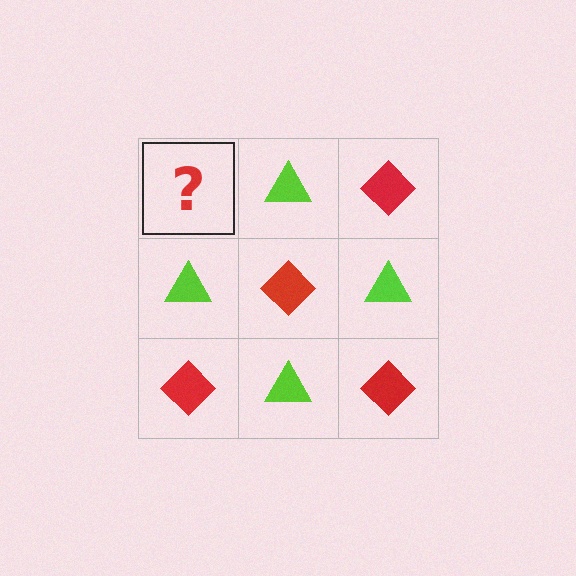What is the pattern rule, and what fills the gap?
The rule is that it alternates red diamond and lime triangle in a checkerboard pattern. The gap should be filled with a red diamond.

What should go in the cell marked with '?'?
The missing cell should contain a red diamond.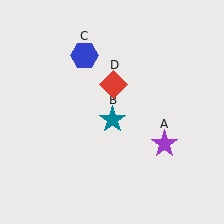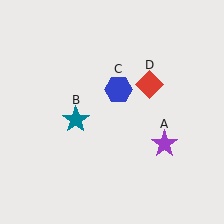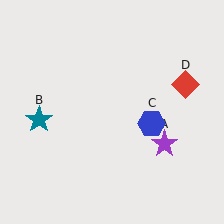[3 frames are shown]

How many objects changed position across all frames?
3 objects changed position: teal star (object B), blue hexagon (object C), red diamond (object D).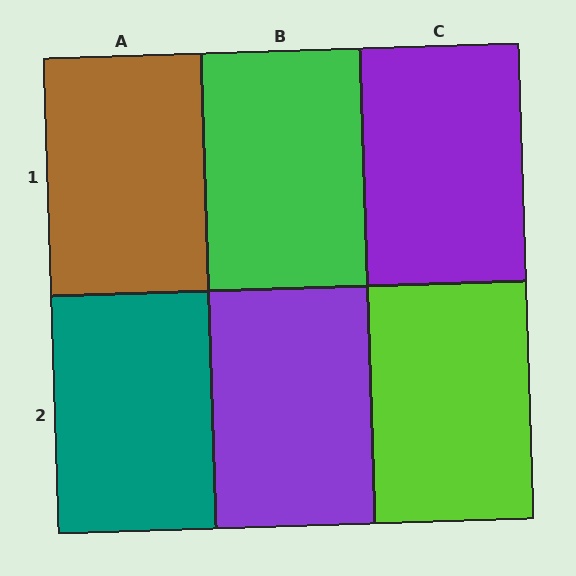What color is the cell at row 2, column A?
Teal.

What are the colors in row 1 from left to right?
Brown, green, purple.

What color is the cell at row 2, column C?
Lime.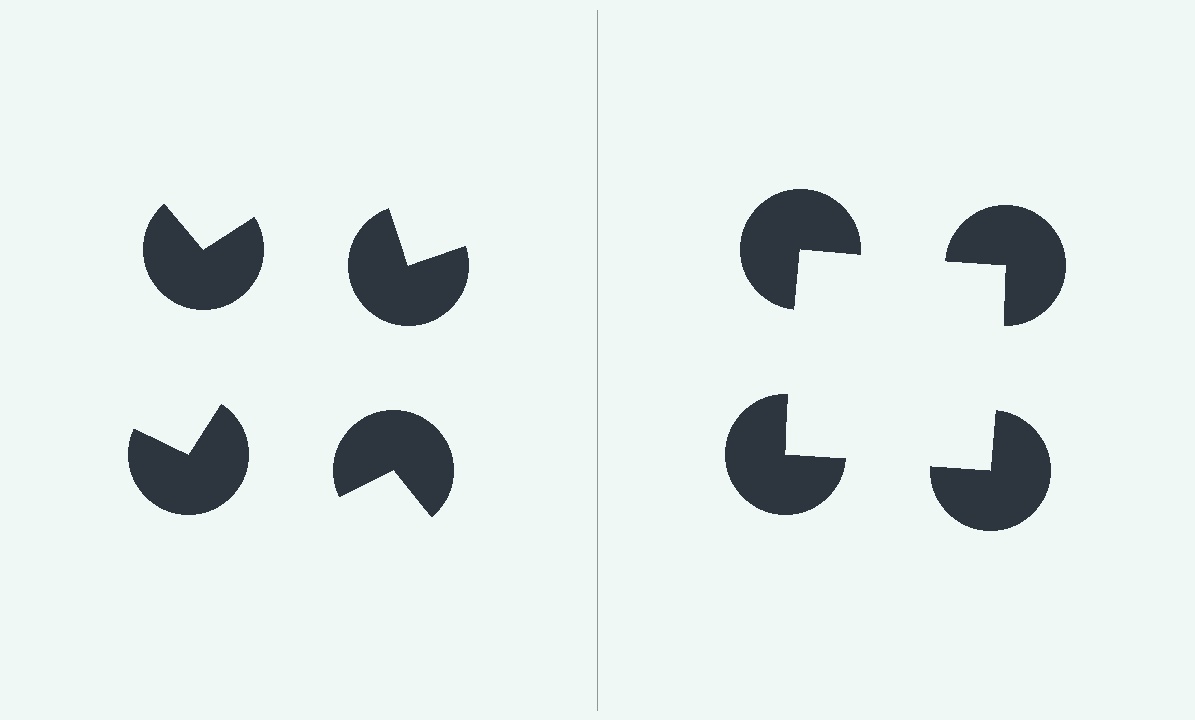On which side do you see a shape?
An illusory square appears on the right side. On the left side the wedge cuts are rotated, so no coherent shape forms.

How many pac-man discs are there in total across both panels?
8 — 4 on each side.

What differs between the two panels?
The pac-man discs are positioned identically on both sides; only the wedge orientations differ. On the right they align to a square; on the left they are misaligned.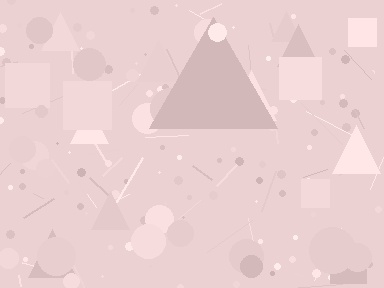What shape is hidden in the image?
A triangle is hidden in the image.